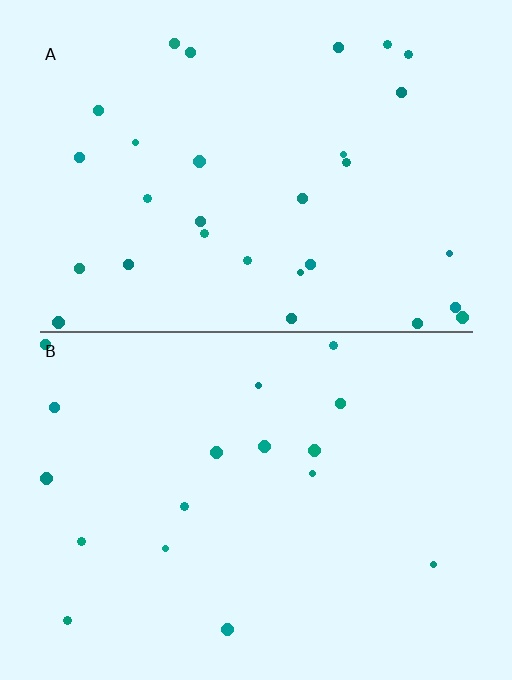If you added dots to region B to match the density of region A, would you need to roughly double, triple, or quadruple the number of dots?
Approximately double.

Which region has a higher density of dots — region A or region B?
A (the top).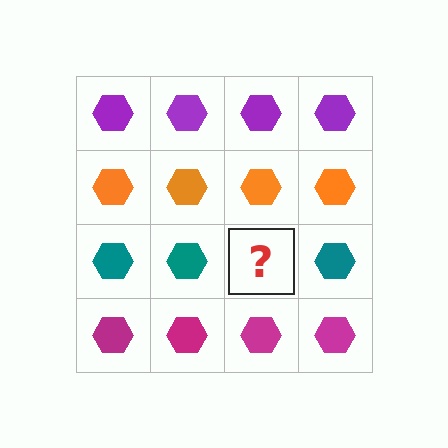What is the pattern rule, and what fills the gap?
The rule is that each row has a consistent color. The gap should be filled with a teal hexagon.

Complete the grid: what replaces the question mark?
The question mark should be replaced with a teal hexagon.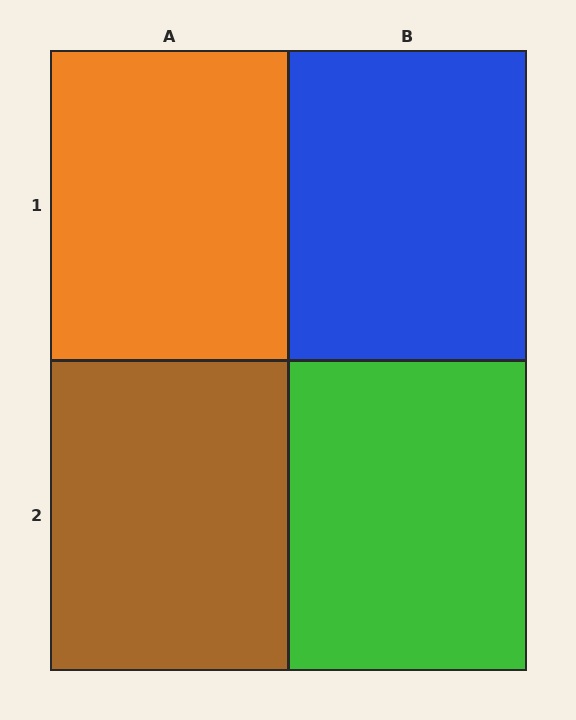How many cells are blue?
1 cell is blue.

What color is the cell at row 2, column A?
Brown.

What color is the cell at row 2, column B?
Green.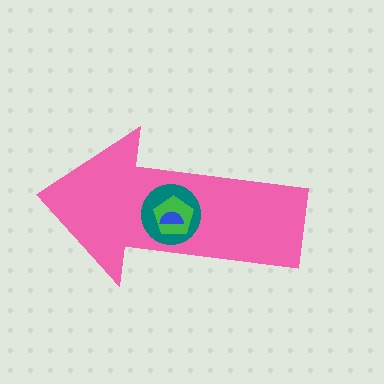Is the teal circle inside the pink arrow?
Yes.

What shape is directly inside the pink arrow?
The teal circle.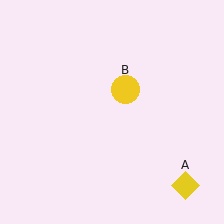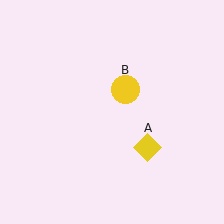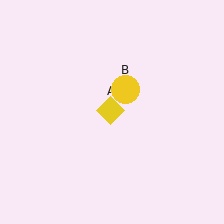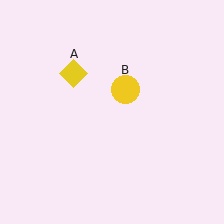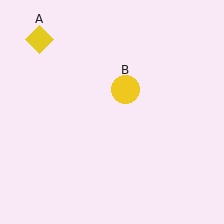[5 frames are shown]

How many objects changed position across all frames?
1 object changed position: yellow diamond (object A).